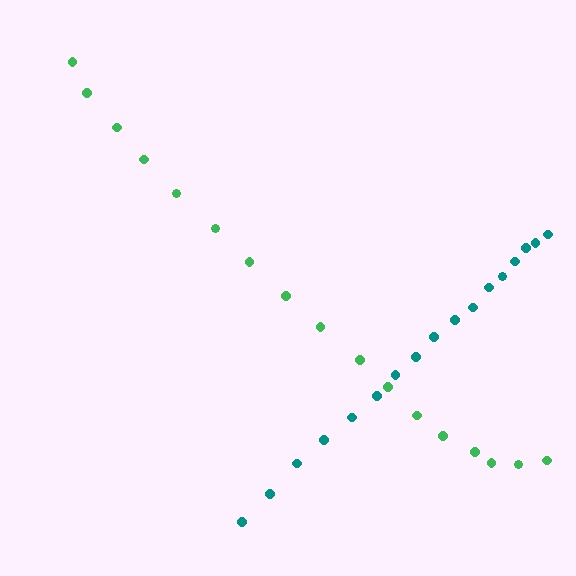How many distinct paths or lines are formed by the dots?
There are 2 distinct paths.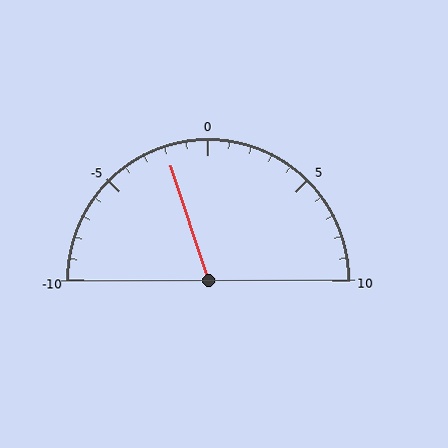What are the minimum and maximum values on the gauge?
The gauge ranges from -10 to 10.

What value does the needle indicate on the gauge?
The needle indicates approximately -2.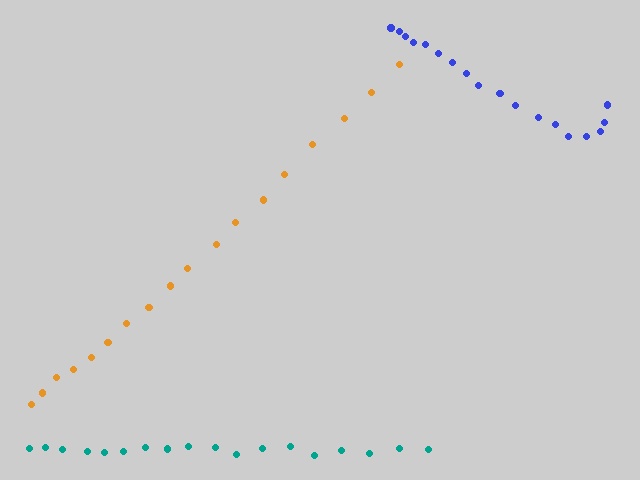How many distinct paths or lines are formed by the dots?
There are 3 distinct paths.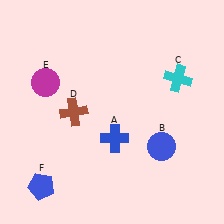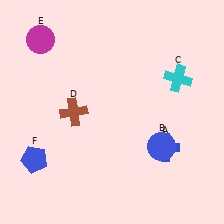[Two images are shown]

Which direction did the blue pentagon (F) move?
The blue pentagon (F) moved up.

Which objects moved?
The objects that moved are: the blue cross (A), the magenta circle (E), the blue pentagon (F).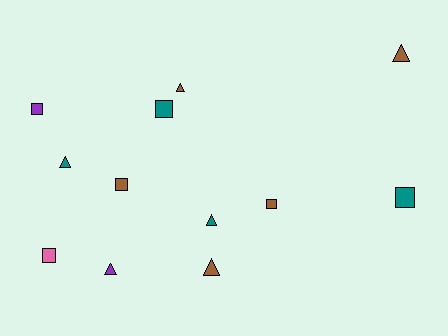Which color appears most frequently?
Brown, with 5 objects.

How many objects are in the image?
There are 12 objects.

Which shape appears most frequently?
Square, with 6 objects.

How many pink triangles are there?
There are no pink triangles.